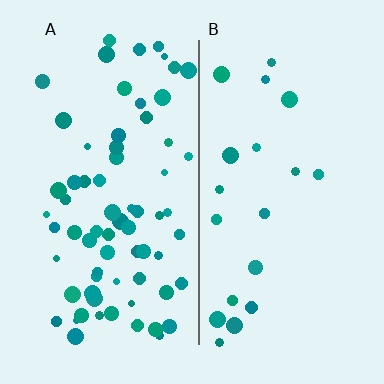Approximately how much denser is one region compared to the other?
Approximately 3.5× — region A over region B.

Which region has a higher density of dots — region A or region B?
A (the left).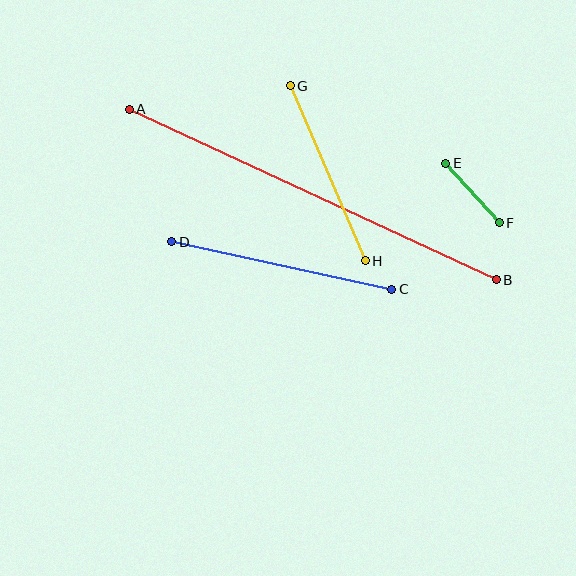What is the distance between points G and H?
The distance is approximately 190 pixels.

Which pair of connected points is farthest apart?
Points A and B are farthest apart.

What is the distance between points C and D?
The distance is approximately 225 pixels.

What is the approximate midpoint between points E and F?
The midpoint is at approximately (473, 193) pixels.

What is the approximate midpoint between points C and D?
The midpoint is at approximately (282, 266) pixels.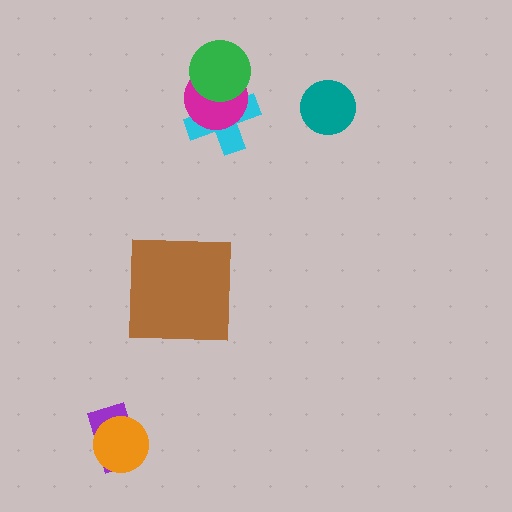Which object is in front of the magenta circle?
The green circle is in front of the magenta circle.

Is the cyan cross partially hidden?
Yes, it is partially covered by another shape.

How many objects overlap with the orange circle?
1 object overlaps with the orange circle.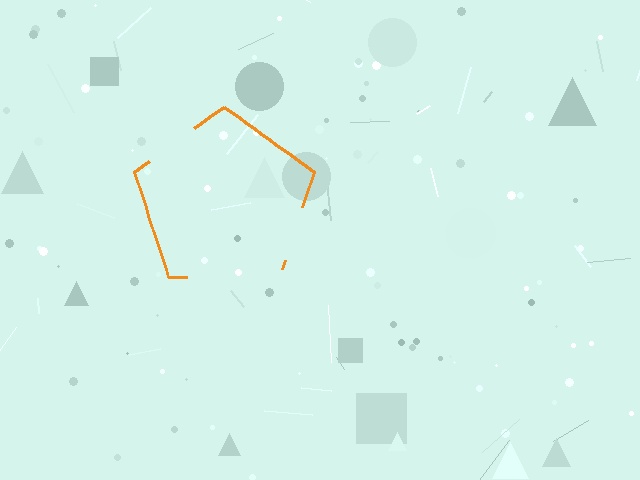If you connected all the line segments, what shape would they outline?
They would outline a pentagon.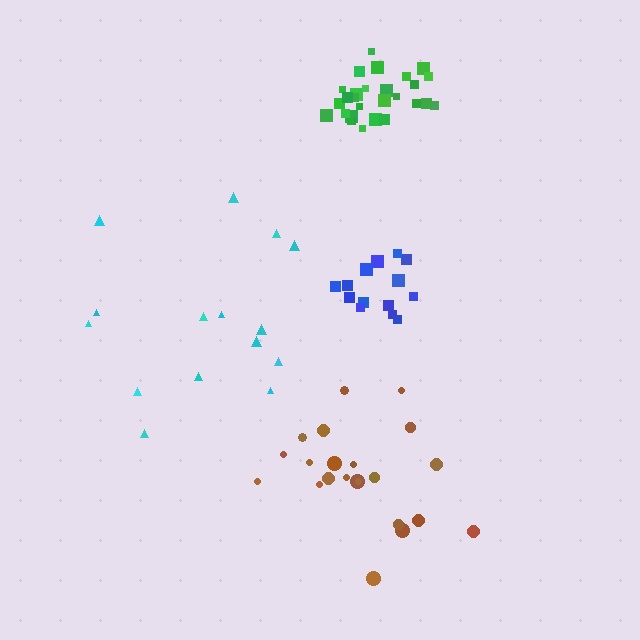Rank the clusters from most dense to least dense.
green, blue, brown, cyan.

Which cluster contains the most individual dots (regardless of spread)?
Green (28).